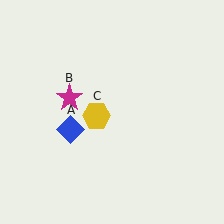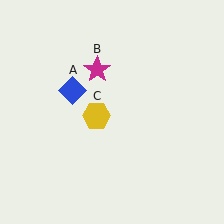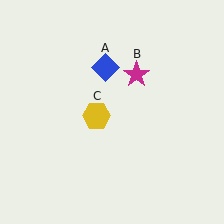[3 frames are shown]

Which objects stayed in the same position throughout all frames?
Yellow hexagon (object C) remained stationary.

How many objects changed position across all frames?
2 objects changed position: blue diamond (object A), magenta star (object B).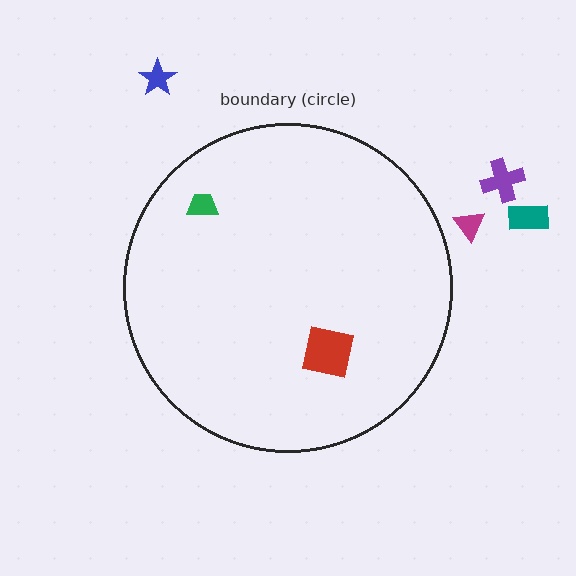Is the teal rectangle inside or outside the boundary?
Outside.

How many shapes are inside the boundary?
2 inside, 4 outside.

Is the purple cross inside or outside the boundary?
Outside.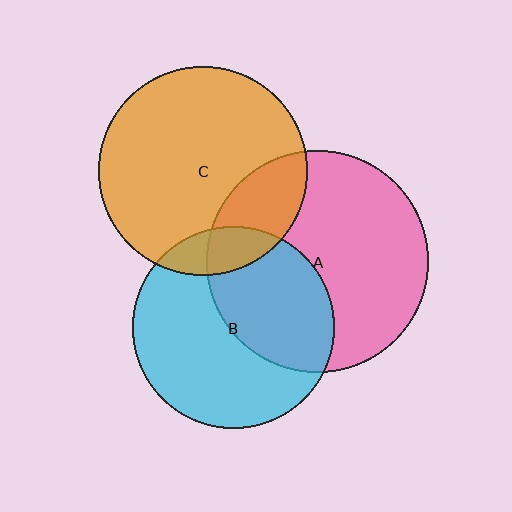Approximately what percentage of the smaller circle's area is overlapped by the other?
Approximately 20%.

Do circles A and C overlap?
Yes.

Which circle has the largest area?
Circle A (pink).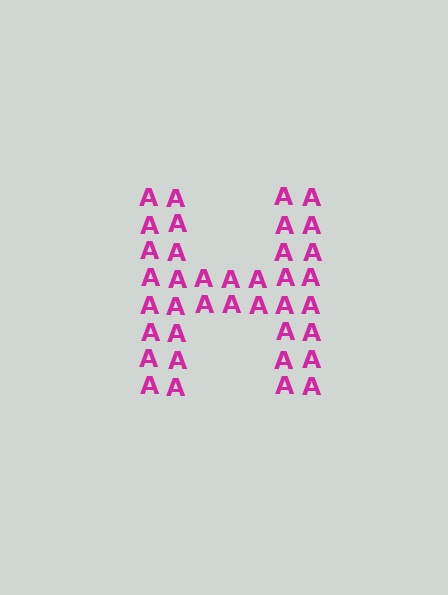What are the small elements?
The small elements are letter A's.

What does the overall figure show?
The overall figure shows the letter H.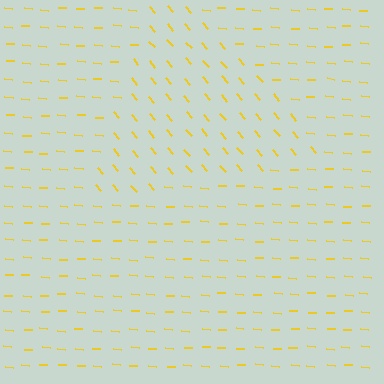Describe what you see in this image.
The image is filled with small yellow line segments. A triangle region in the image has lines oriented differently from the surrounding lines, creating a visible texture boundary.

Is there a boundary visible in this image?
Yes, there is a texture boundary formed by a change in line orientation.